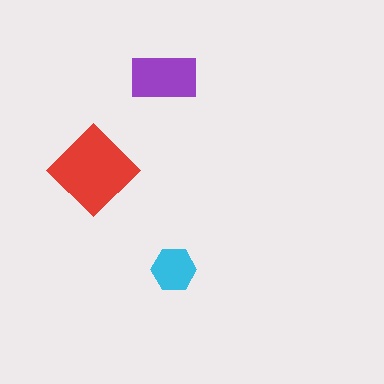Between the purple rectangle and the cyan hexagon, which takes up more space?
The purple rectangle.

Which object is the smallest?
The cyan hexagon.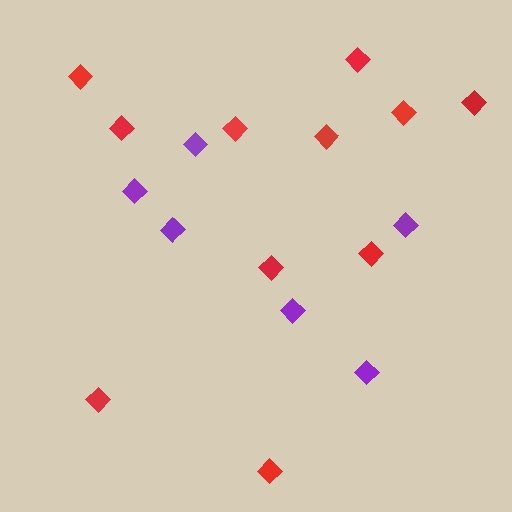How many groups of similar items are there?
There are 2 groups: one group of red diamonds (11) and one group of purple diamonds (6).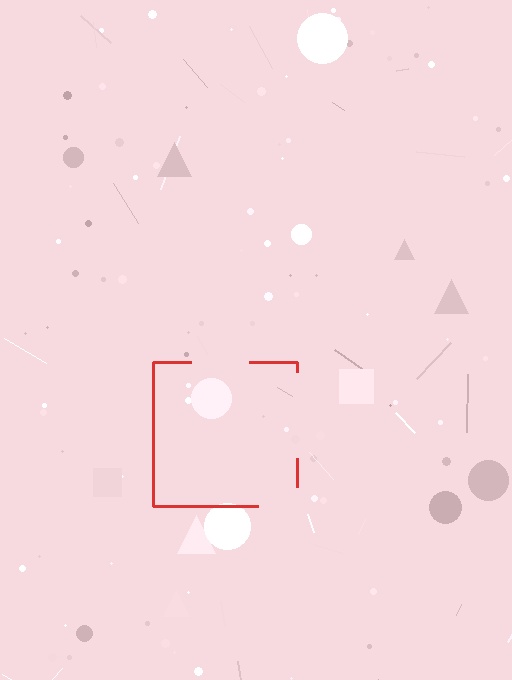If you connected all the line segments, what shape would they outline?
They would outline a square.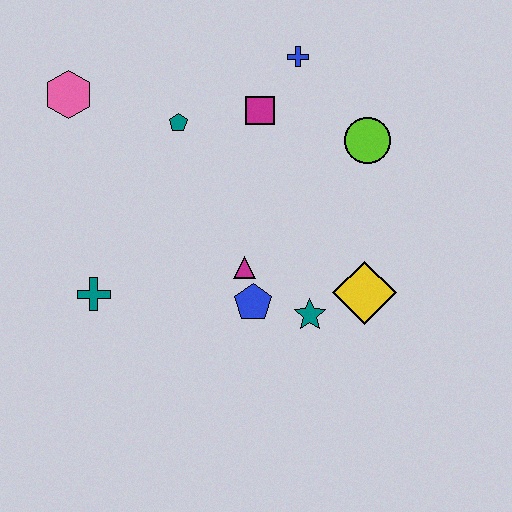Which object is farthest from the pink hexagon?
The yellow diamond is farthest from the pink hexagon.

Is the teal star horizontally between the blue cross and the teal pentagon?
No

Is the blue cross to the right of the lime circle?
No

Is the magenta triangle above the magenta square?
No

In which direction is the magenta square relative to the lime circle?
The magenta square is to the left of the lime circle.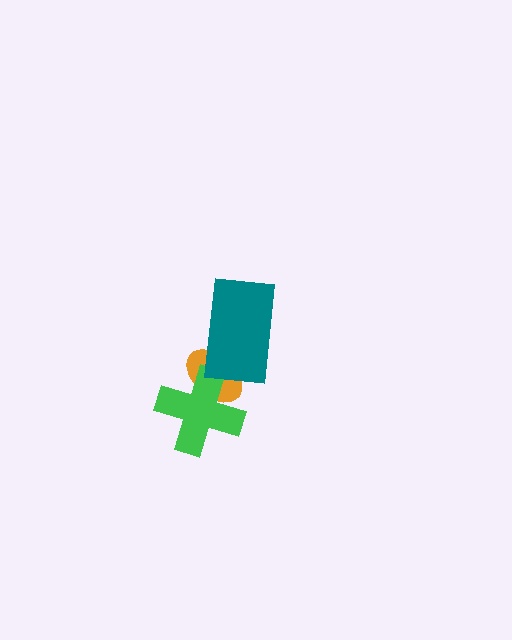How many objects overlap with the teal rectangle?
1 object overlaps with the teal rectangle.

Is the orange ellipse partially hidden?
Yes, it is partially covered by another shape.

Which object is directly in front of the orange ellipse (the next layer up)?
The green cross is directly in front of the orange ellipse.